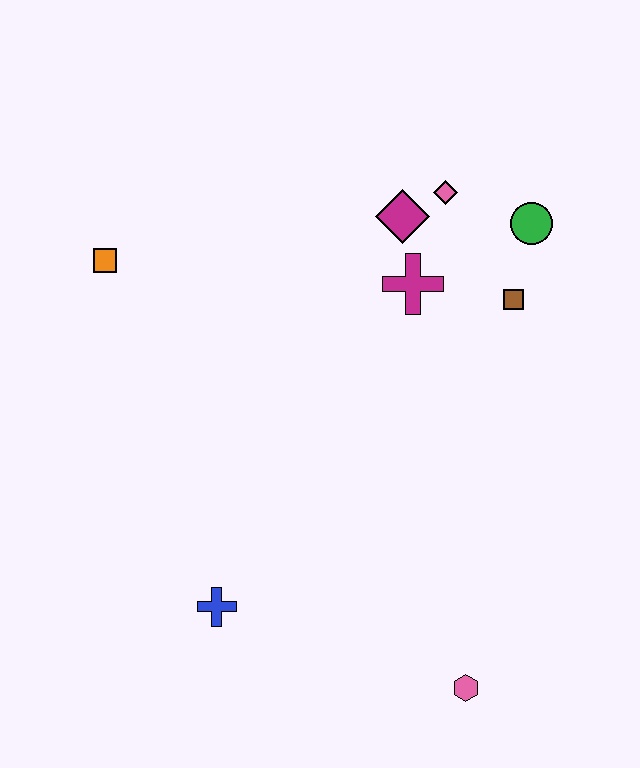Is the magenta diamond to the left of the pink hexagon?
Yes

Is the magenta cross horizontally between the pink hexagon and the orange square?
Yes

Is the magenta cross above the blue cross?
Yes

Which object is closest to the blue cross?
The pink hexagon is closest to the blue cross.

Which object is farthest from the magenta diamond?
The pink hexagon is farthest from the magenta diamond.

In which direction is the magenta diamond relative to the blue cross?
The magenta diamond is above the blue cross.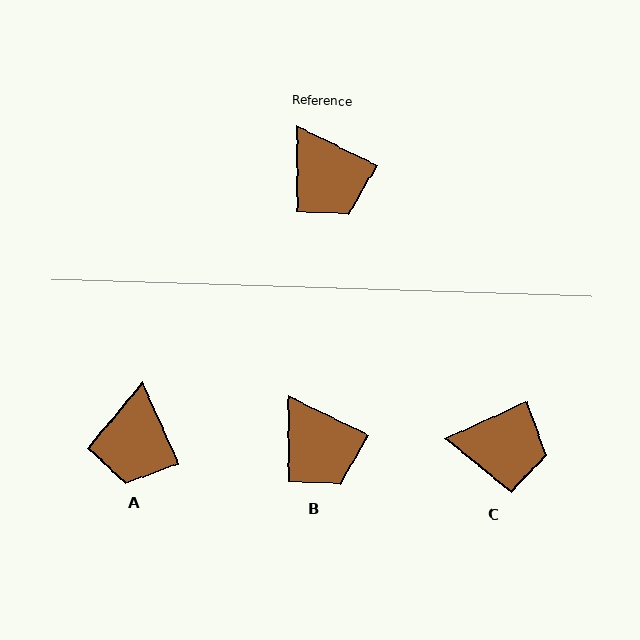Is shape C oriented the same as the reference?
No, it is off by about 50 degrees.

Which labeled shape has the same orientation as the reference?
B.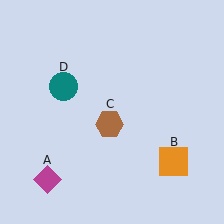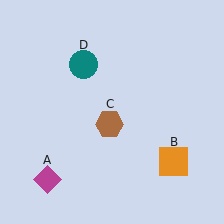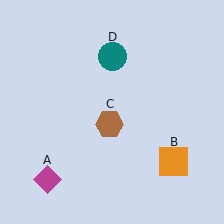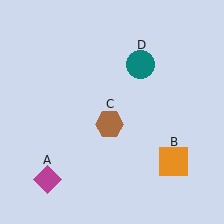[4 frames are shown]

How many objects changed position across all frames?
1 object changed position: teal circle (object D).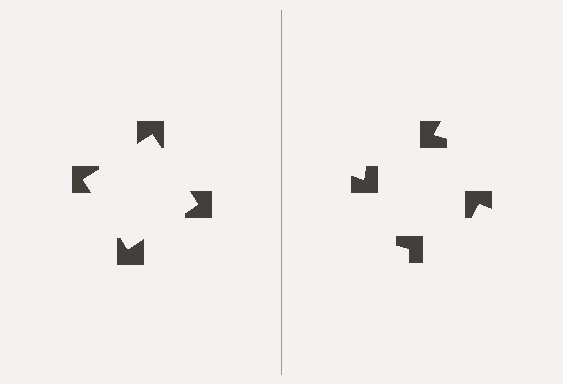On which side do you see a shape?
An illusory square appears on the left side. On the right side the wedge cuts are rotated, so no coherent shape forms.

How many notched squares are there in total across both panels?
8 — 4 on each side.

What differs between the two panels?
The notched squares are positioned identically on both sides; only the wedge orientations differ. On the left they align to a square; on the right they are misaligned.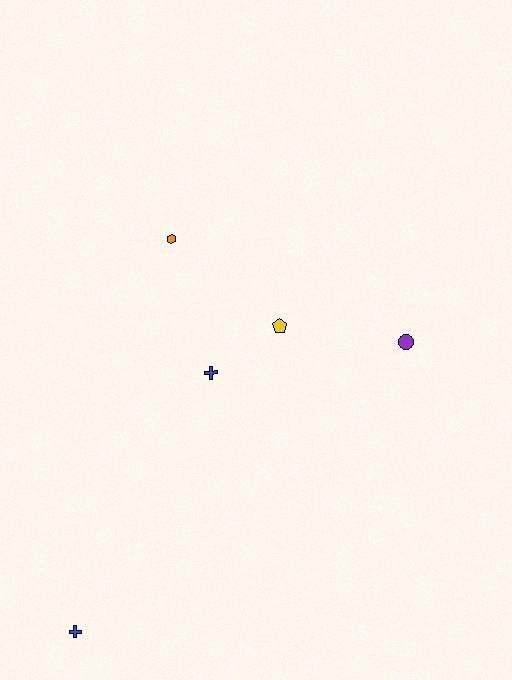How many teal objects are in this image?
There are no teal objects.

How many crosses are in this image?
There are 2 crosses.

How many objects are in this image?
There are 5 objects.